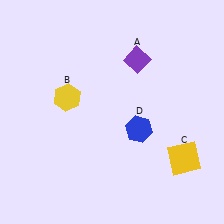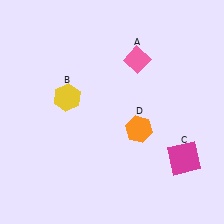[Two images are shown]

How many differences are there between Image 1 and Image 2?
There are 3 differences between the two images.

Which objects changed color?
A changed from purple to pink. C changed from yellow to magenta. D changed from blue to orange.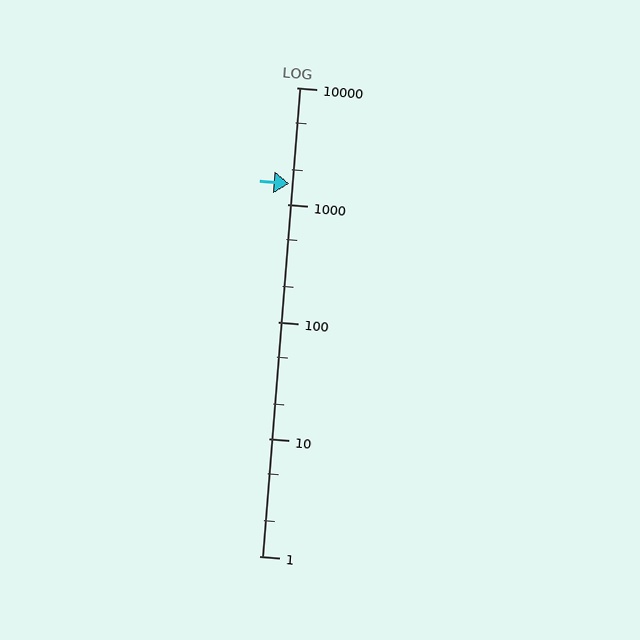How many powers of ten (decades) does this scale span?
The scale spans 4 decades, from 1 to 10000.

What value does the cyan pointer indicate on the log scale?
The pointer indicates approximately 1500.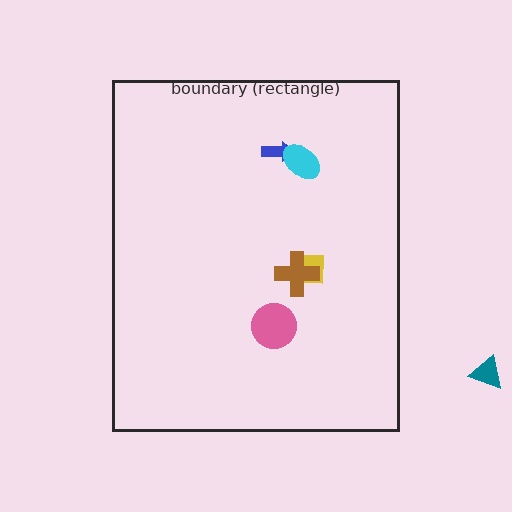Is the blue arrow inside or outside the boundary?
Inside.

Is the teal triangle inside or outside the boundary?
Outside.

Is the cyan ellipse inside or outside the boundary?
Inside.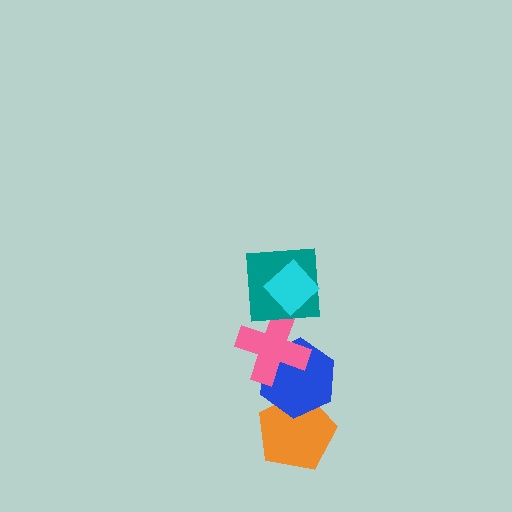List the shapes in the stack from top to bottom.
From top to bottom: the cyan diamond, the teal square, the pink cross, the blue hexagon, the orange pentagon.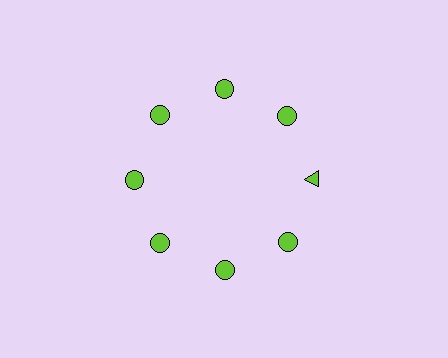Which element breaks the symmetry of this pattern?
The lime triangle at roughly the 3 o'clock position breaks the symmetry. All other shapes are lime circles.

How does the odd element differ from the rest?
It has a different shape: triangle instead of circle.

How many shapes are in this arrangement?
There are 8 shapes arranged in a ring pattern.